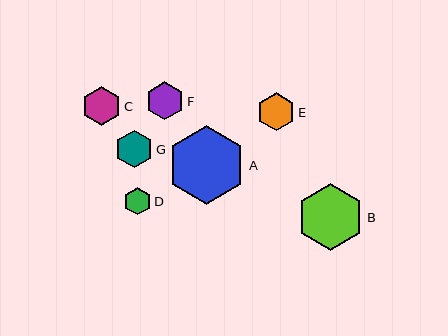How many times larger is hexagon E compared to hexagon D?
Hexagon E is approximately 1.4 times the size of hexagon D.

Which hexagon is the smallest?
Hexagon D is the smallest with a size of approximately 27 pixels.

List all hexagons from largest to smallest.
From largest to smallest: A, B, C, E, F, G, D.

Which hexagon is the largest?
Hexagon A is the largest with a size of approximately 79 pixels.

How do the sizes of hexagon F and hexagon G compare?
Hexagon F and hexagon G are approximately the same size.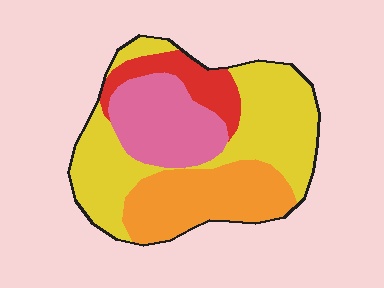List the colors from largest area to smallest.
From largest to smallest: yellow, orange, pink, red.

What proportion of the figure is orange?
Orange covers about 25% of the figure.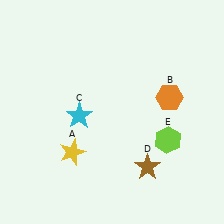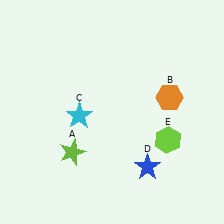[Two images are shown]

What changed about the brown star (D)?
In Image 1, D is brown. In Image 2, it changed to blue.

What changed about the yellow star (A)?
In Image 1, A is yellow. In Image 2, it changed to lime.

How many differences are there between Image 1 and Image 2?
There are 2 differences between the two images.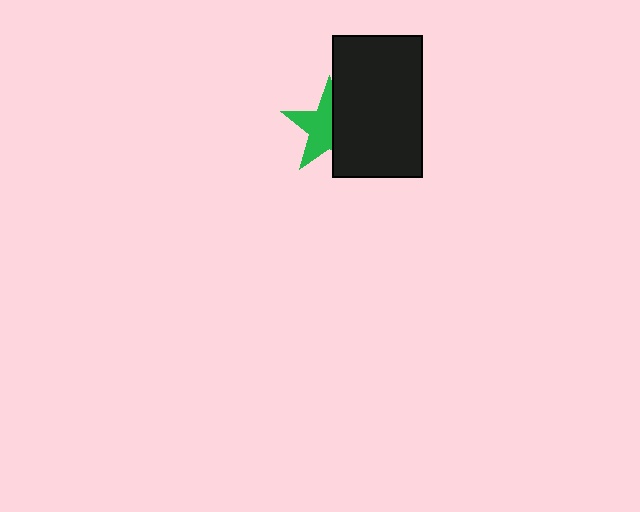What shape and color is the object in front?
The object in front is a black rectangle.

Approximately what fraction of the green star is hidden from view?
Roughly 46% of the green star is hidden behind the black rectangle.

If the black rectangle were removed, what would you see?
You would see the complete green star.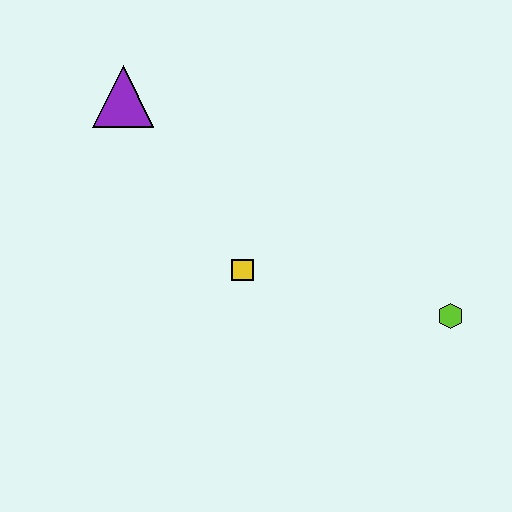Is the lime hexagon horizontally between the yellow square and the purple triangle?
No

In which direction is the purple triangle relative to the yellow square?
The purple triangle is above the yellow square.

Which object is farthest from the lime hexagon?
The purple triangle is farthest from the lime hexagon.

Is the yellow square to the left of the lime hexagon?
Yes